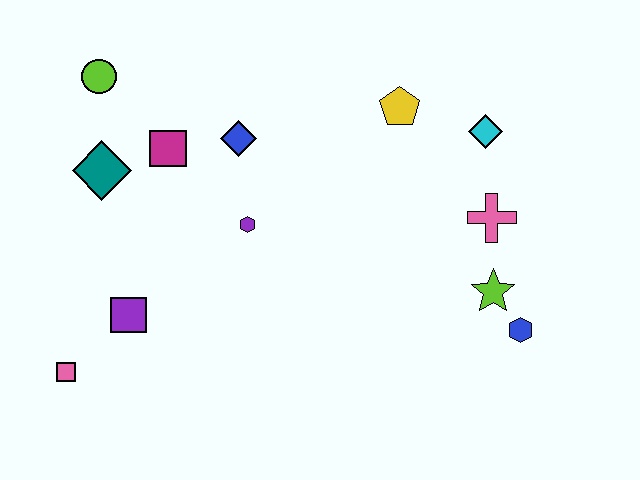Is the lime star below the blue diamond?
Yes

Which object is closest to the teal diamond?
The magenta square is closest to the teal diamond.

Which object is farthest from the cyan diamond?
The pink square is farthest from the cyan diamond.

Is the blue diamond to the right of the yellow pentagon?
No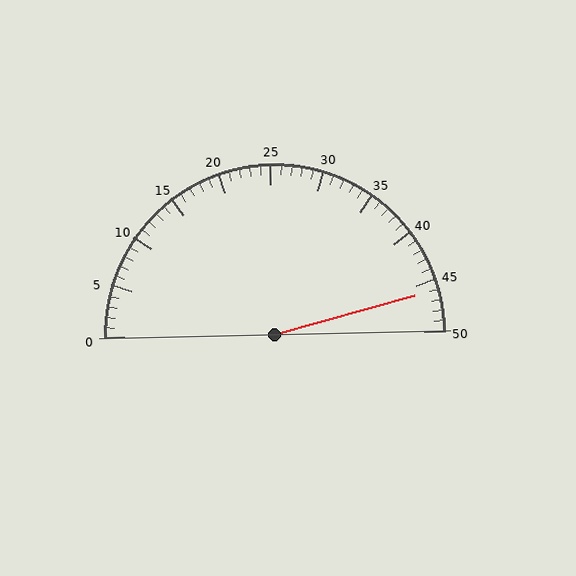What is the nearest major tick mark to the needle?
The nearest major tick mark is 45.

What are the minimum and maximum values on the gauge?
The gauge ranges from 0 to 50.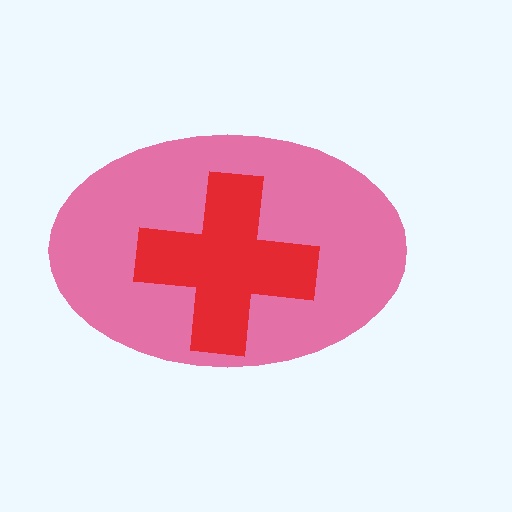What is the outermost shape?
The pink ellipse.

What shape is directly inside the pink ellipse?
The red cross.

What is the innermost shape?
The red cross.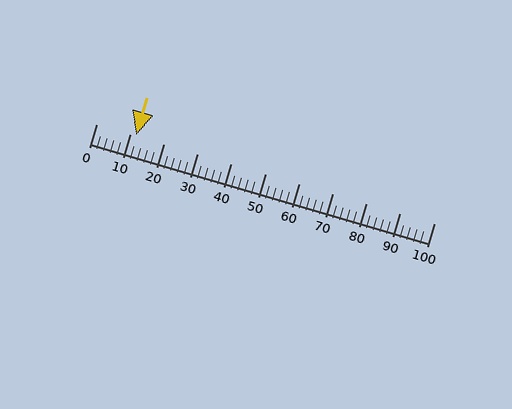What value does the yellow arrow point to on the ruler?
The yellow arrow points to approximately 12.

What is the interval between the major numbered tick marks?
The major tick marks are spaced 10 units apart.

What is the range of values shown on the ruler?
The ruler shows values from 0 to 100.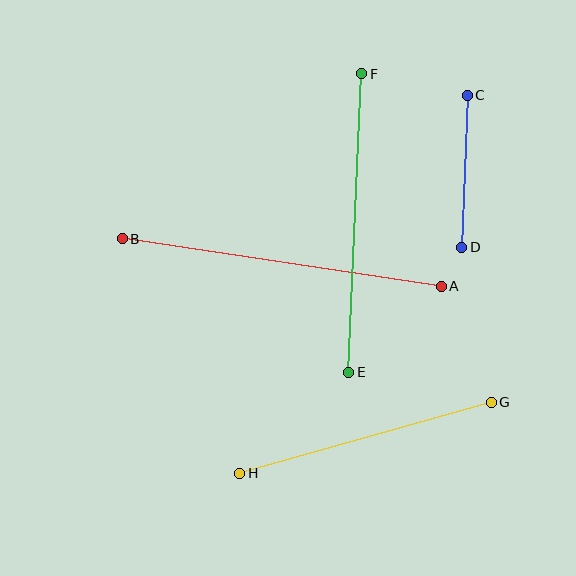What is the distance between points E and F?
The distance is approximately 299 pixels.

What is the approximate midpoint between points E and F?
The midpoint is at approximately (355, 223) pixels.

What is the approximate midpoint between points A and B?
The midpoint is at approximately (282, 263) pixels.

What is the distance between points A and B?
The distance is approximately 322 pixels.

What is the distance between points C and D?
The distance is approximately 152 pixels.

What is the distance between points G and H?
The distance is approximately 261 pixels.